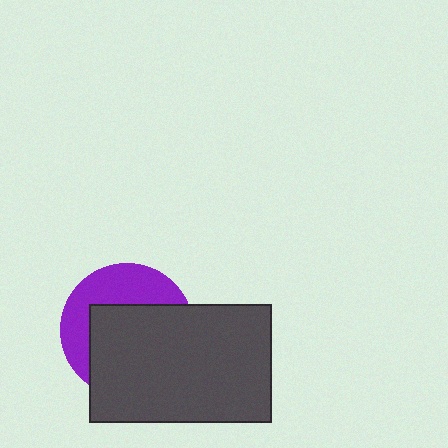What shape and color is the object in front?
The object in front is a dark gray rectangle.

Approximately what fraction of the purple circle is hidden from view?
Roughly 61% of the purple circle is hidden behind the dark gray rectangle.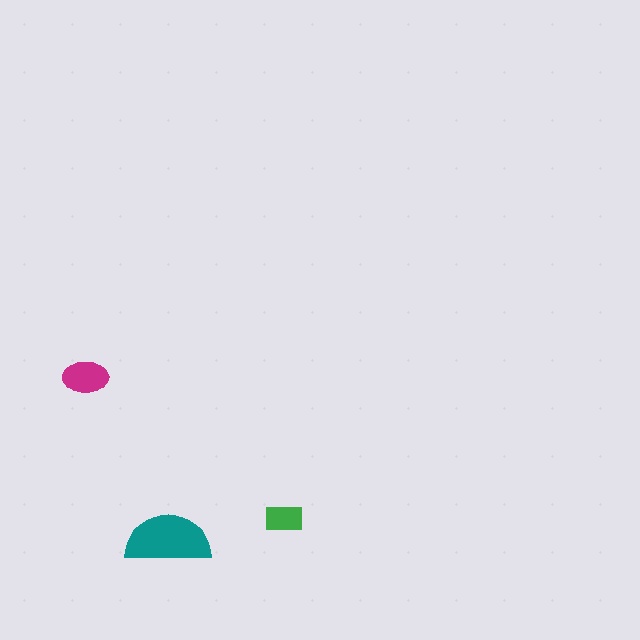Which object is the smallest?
The green rectangle.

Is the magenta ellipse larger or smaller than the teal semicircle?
Smaller.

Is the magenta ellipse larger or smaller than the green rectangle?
Larger.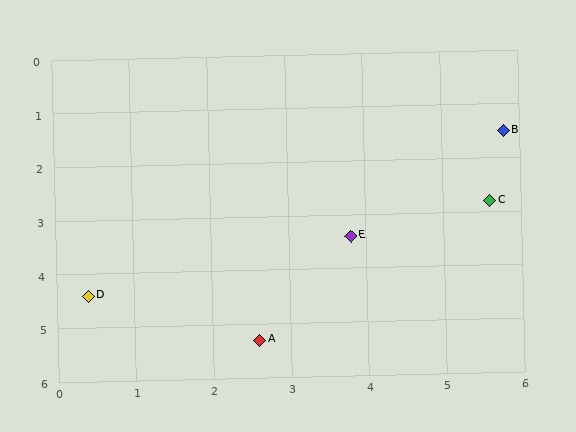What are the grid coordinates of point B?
Point B is at approximately (5.8, 1.5).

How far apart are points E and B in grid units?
Points E and B are about 2.8 grid units apart.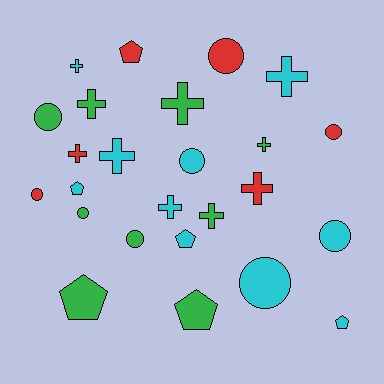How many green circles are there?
There are 3 green circles.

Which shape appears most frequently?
Cross, with 10 objects.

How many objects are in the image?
There are 25 objects.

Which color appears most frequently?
Cyan, with 10 objects.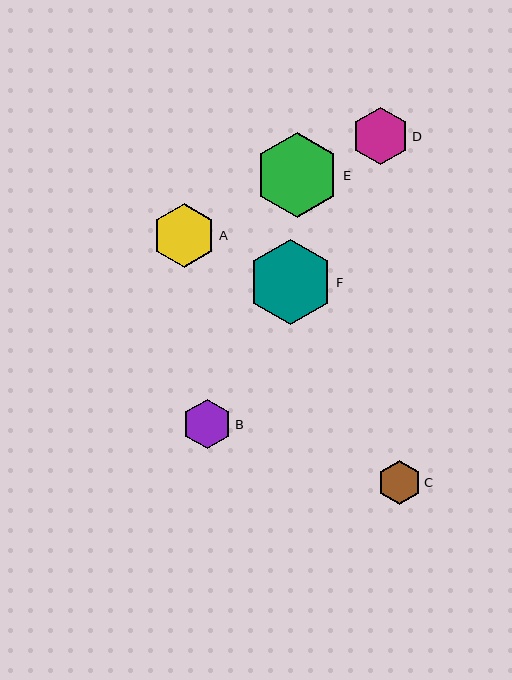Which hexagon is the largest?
Hexagon F is the largest with a size of approximately 85 pixels.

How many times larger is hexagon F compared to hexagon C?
Hexagon F is approximately 2.0 times the size of hexagon C.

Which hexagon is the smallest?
Hexagon C is the smallest with a size of approximately 44 pixels.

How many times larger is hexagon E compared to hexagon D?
Hexagon E is approximately 1.5 times the size of hexagon D.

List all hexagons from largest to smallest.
From largest to smallest: F, E, A, D, B, C.